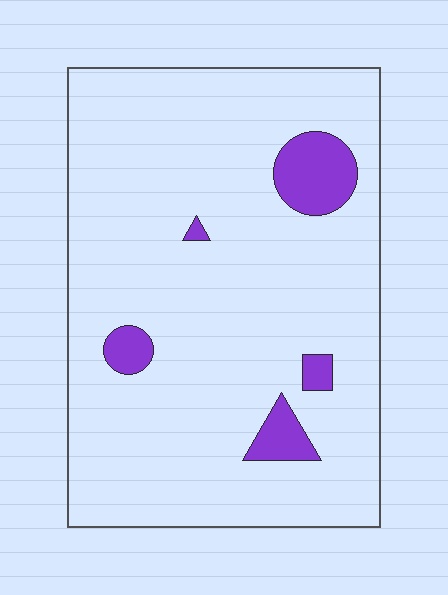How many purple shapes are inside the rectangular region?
5.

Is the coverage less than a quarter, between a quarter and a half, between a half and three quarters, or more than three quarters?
Less than a quarter.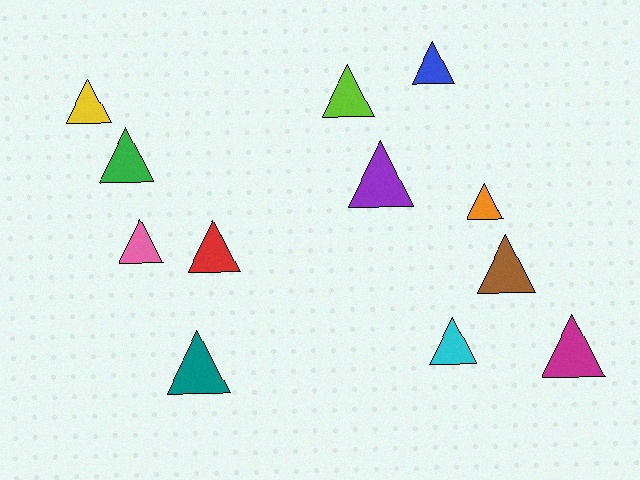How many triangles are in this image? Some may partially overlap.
There are 12 triangles.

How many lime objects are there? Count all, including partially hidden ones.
There is 1 lime object.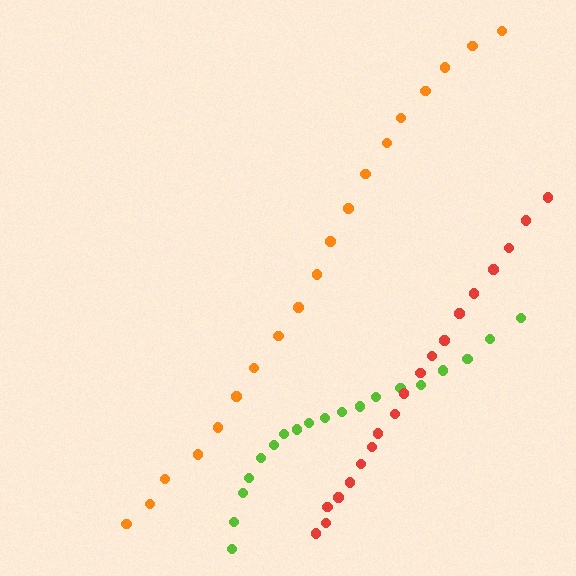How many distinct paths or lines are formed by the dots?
There are 3 distinct paths.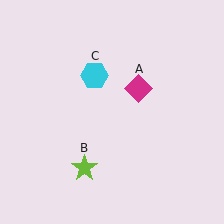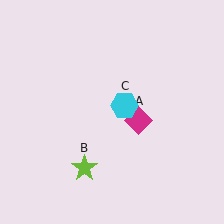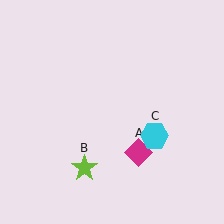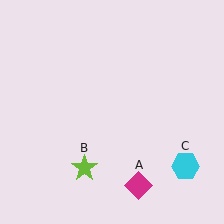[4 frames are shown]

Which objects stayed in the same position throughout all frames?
Lime star (object B) remained stationary.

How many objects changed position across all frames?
2 objects changed position: magenta diamond (object A), cyan hexagon (object C).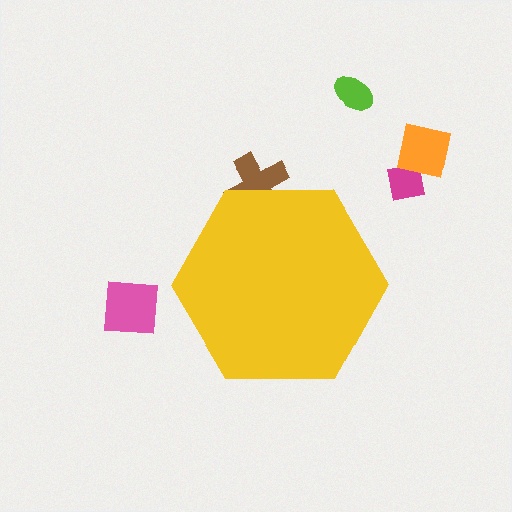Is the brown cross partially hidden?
Yes, the brown cross is partially hidden behind the yellow hexagon.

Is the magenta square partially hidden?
No, the magenta square is fully visible.